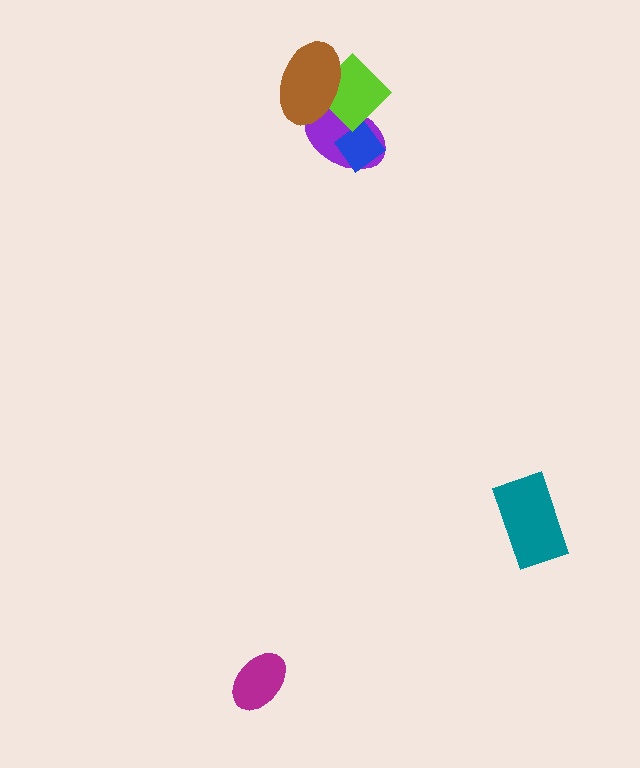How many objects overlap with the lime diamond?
3 objects overlap with the lime diamond.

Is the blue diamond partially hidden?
Yes, it is partially covered by another shape.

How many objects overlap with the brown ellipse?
2 objects overlap with the brown ellipse.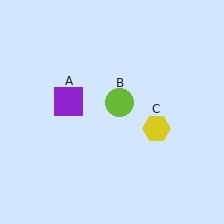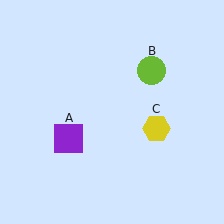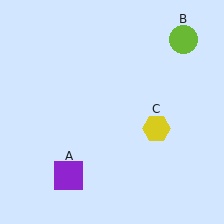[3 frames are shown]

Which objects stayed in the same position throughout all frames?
Yellow hexagon (object C) remained stationary.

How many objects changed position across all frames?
2 objects changed position: purple square (object A), lime circle (object B).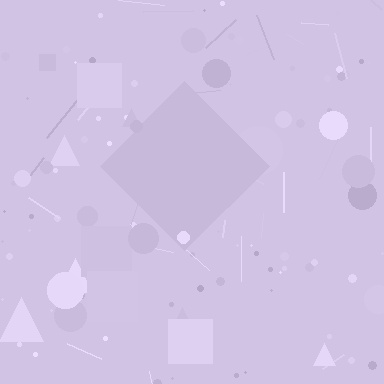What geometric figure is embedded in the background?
A diamond is embedded in the background.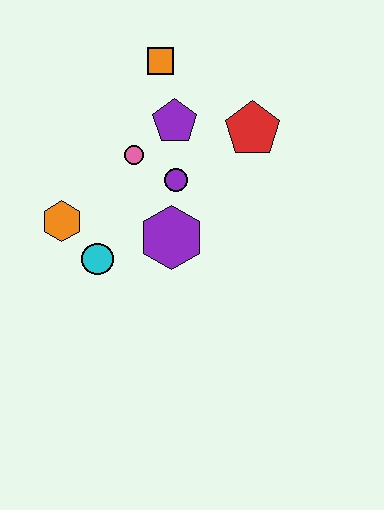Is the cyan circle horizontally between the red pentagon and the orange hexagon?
Yes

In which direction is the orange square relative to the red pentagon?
The orange square is to the left of the red pentagon.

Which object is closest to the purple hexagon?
The purple circle is closest to the purple hexagon.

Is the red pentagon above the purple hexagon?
Yes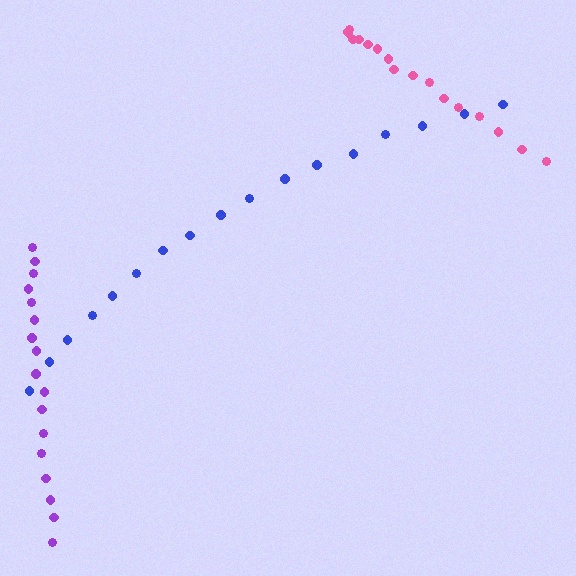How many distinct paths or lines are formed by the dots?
There are 3 distinct paths.